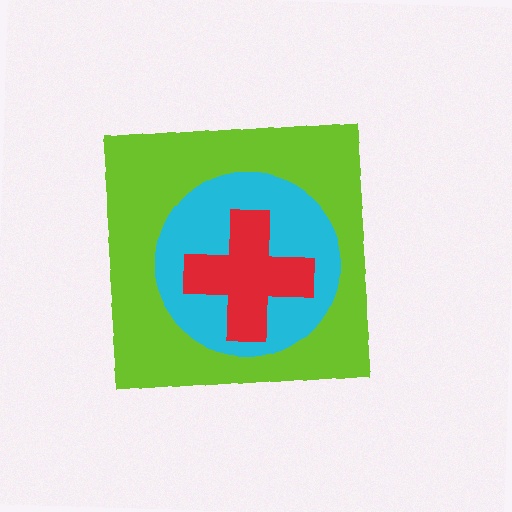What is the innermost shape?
The red cross.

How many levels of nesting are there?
3.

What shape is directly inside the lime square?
The cyan circle.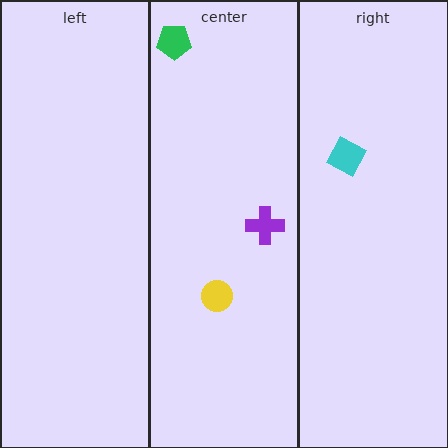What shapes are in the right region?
The cyan diamond.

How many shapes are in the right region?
1.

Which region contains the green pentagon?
The center region.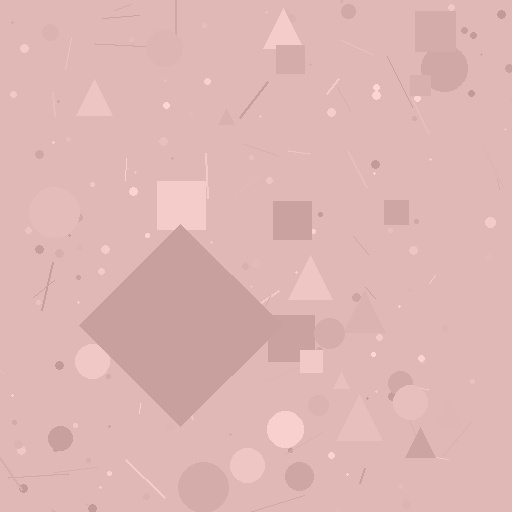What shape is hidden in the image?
A diamond is hidden in the image.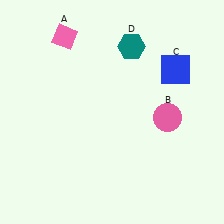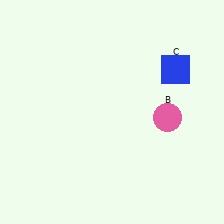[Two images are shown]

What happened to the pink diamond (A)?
The pink diamond (A) was removed in Image 2. It was in the top-left area of Image 1.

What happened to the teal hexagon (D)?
The teal hexagon (D) was removed in Image 2. It was in the top-right area of Image 1.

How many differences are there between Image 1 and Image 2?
There are 2 differences between the two images.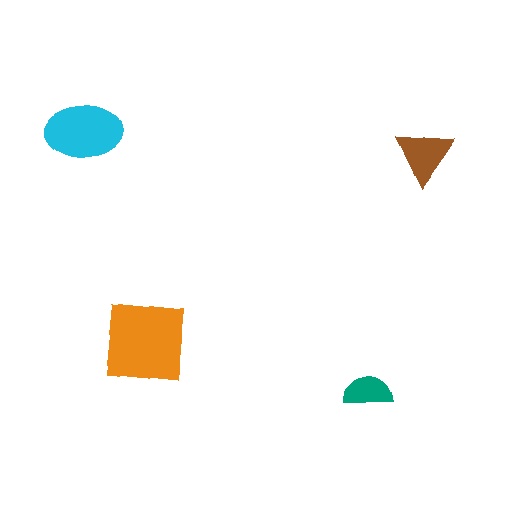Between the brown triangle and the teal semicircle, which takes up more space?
The brown triangle.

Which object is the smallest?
The teal semicircle.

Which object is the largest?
The orange square.